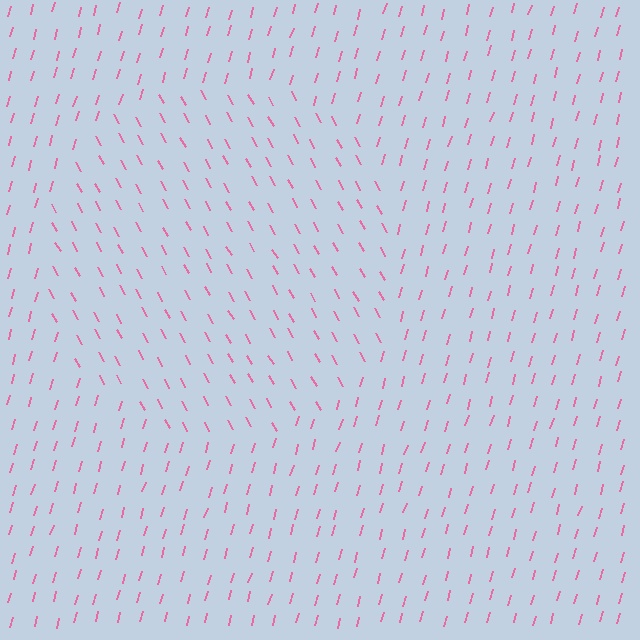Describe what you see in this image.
The image is filled with small pink line segments. A circle region in the image has lines oriented differently from the surrounding lines, creating a visible texture boundary.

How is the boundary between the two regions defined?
The boundary is defined purely by a change in line orientation (approximately 45 degrees difference). All lines are the same color and thickness.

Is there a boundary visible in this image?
Yes, there is a texture boundary formed by a change in line orientation.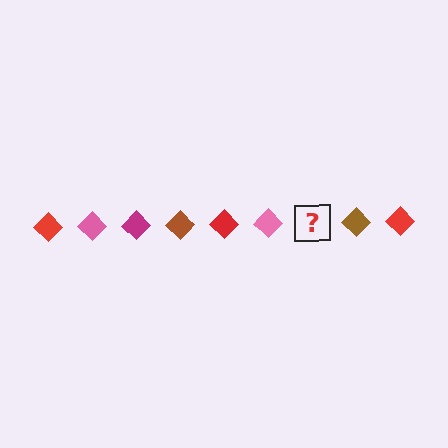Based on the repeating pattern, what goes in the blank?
The blank should be a magenta diamond.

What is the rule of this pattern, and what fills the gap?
The rule is that the pattern cycles through red, pink, magenta, brown diamonds. The gap should be filled with a magenta diamond.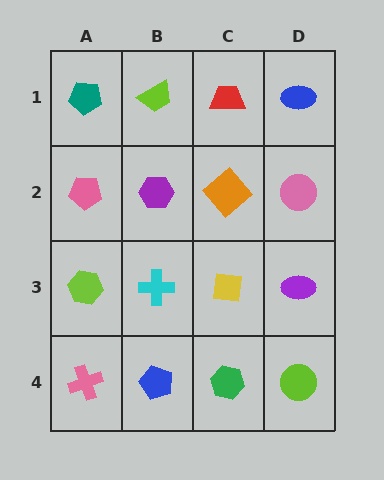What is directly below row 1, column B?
A purple hexagon.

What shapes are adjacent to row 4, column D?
A purple ellipse (row 3, column D), a green hexagon (row 4, column C).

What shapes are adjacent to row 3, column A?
A pink pentagon (row 2, column A), a pink cross (row 4, column A), a cyan cross (row 3, column B).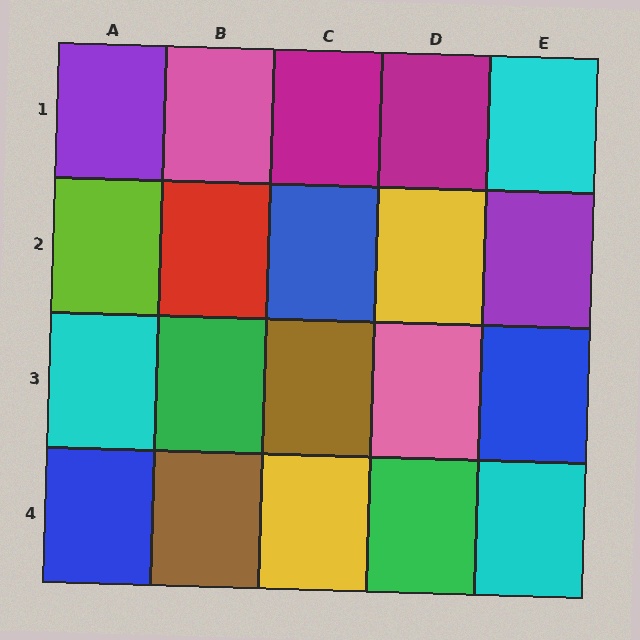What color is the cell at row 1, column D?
Magenta.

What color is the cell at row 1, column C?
Magenta.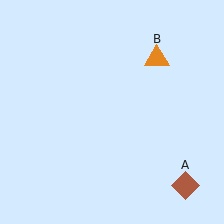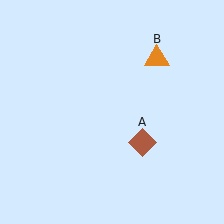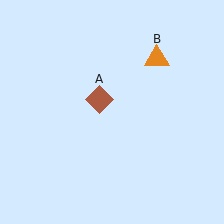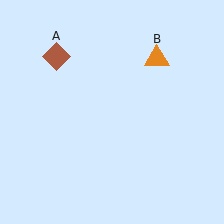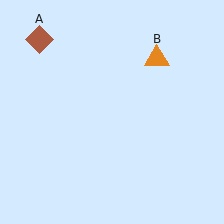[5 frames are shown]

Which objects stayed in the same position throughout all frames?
Orange triangle (object B) remained stationary.